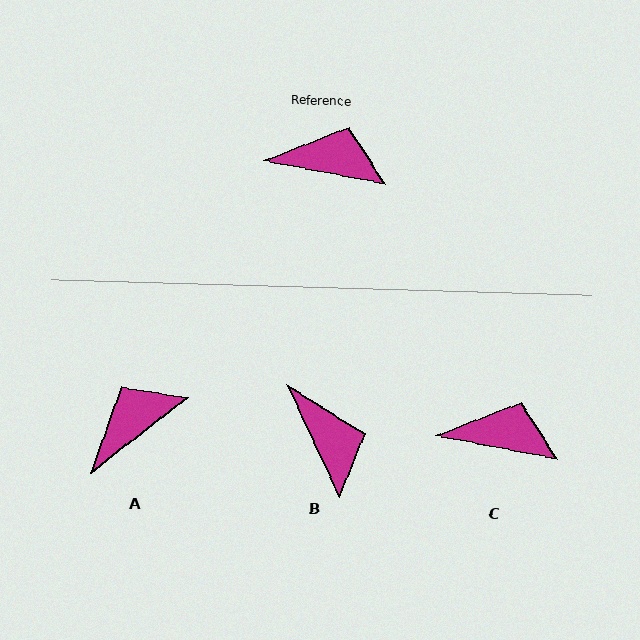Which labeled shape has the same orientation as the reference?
C.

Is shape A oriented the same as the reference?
No, it is off by about 48 degrees.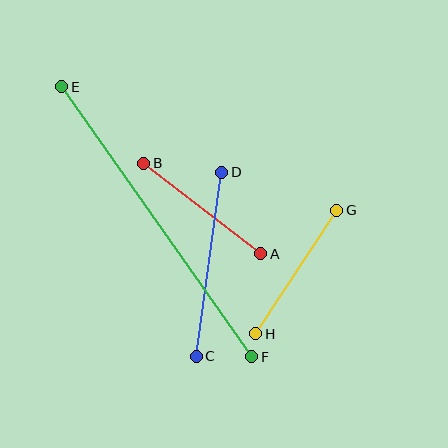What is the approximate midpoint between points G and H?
The midpoint is at approximately (296, 272) pixels.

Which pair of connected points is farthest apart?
Points E and F are farthest apart.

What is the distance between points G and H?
The distance is approximately 148 pixels.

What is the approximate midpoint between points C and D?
The midpoint is at approximately (209, 264) pixels.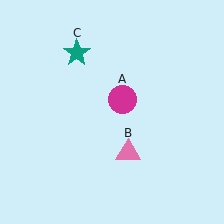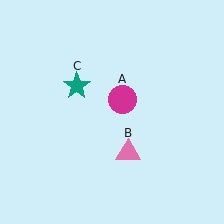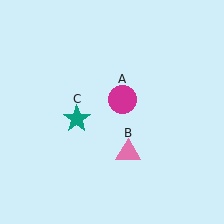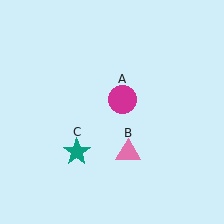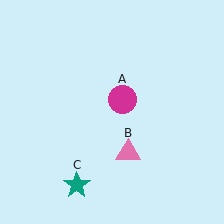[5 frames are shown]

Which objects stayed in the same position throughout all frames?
Magenta circle (object A) and pink triangle (object B) remained stationary.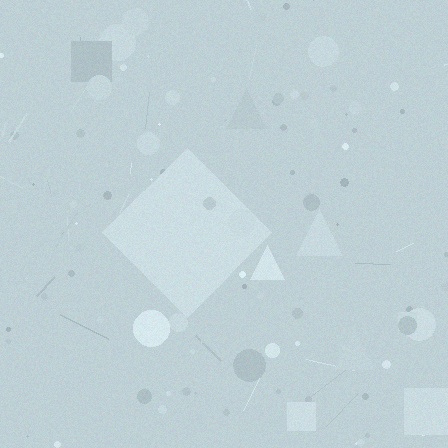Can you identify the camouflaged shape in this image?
The camouflaged shape is a diamond.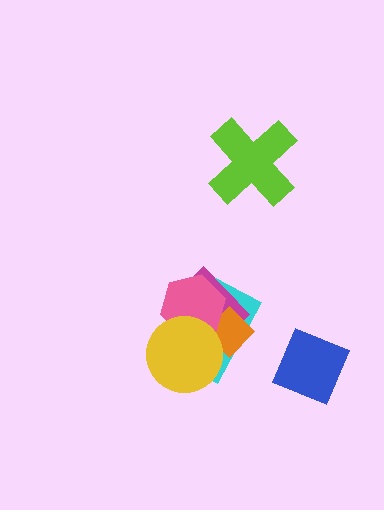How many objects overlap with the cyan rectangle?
4 objects overlap with the cyan rectangle.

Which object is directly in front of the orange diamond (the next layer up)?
The pink hexagon is directly in front of the orange diamond.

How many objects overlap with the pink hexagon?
4 objects overlap with the pink hexagon.